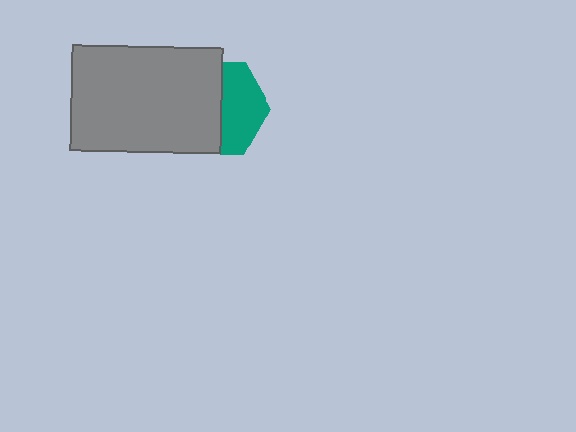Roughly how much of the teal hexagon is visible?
About half of it is visible (roughly 45%).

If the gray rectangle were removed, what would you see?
You would see the complete teal hexagon.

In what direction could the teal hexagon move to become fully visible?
The teal hexagon could move right. That would shift it out from behind the gray rectangle entirely.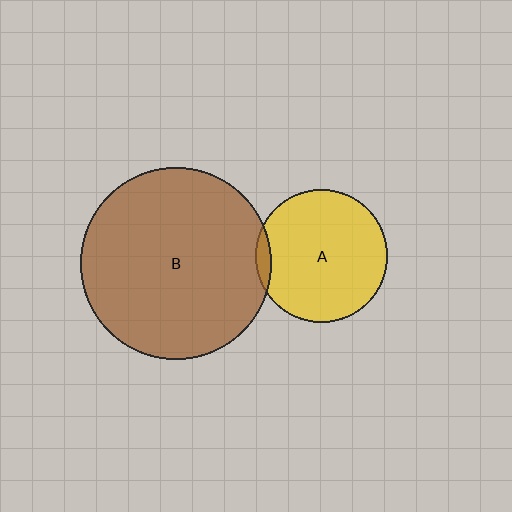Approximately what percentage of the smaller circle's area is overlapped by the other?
Approximately 5%.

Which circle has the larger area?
Circle B (brown).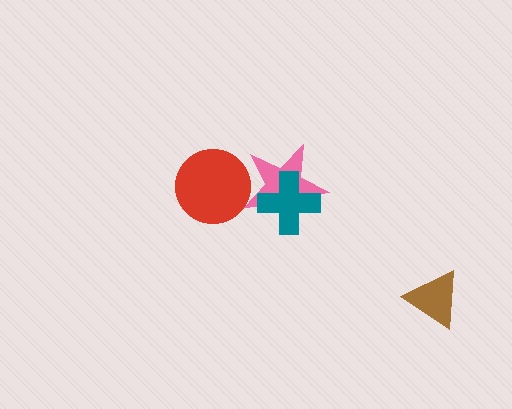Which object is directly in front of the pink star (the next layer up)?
The teal cross is directly in front of the pink star.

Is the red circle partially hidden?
No, no other shape covers it.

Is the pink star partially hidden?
Yes, it is partially covered by another shape.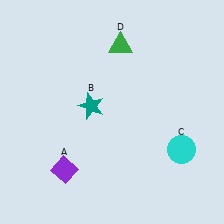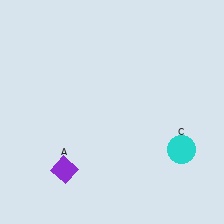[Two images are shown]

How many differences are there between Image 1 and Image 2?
There are 2 differences between the two images.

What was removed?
The green triangle (D), the teal star (B) were removed in Image 2.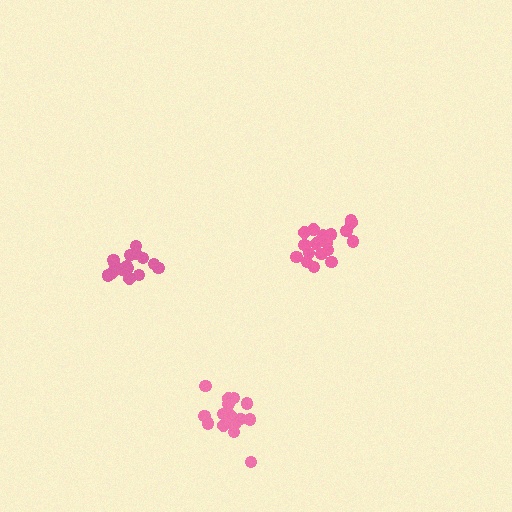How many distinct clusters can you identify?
There are 3 distinct clusters.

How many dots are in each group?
Group 1: 19 dots, Group 2: 18 dots, Group 3: 15 dots (52 total).